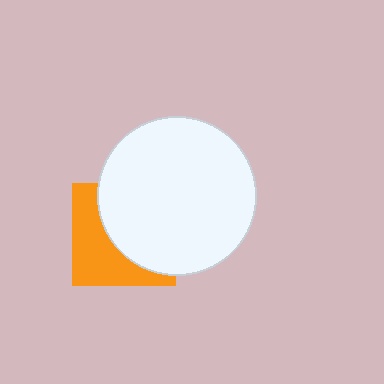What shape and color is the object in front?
The object in front is a white circle.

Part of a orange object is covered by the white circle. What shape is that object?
It is a square.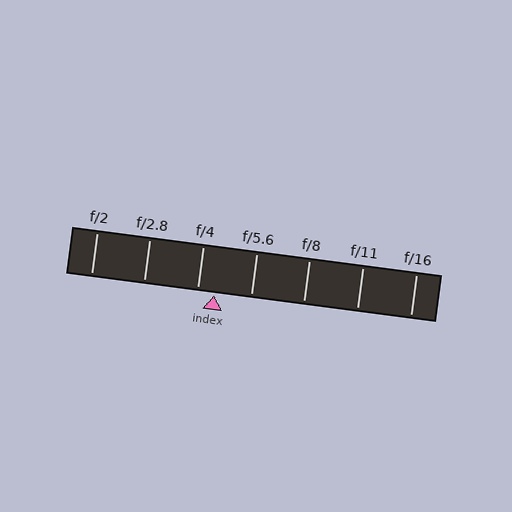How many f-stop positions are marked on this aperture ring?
There are 7 f-stop positions marked.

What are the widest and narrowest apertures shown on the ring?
The widest aperture shown is f/2 and the narrowest is f/16.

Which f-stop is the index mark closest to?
The index mark is closest to f/4.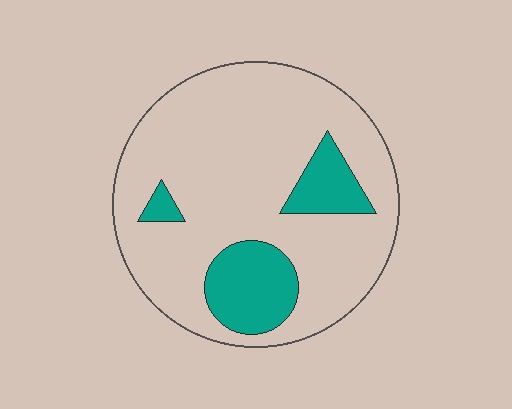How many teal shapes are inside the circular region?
3.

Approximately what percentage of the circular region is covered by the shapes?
Approximately 20%.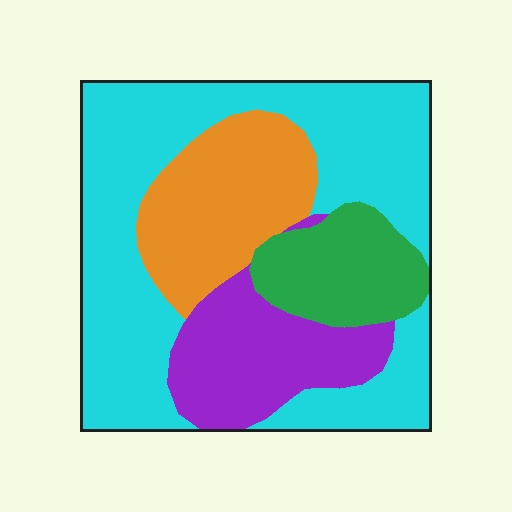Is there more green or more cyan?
Cyan.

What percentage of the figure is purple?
Purple covers 17% of the figure.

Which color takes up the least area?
Green, at roughly 15%.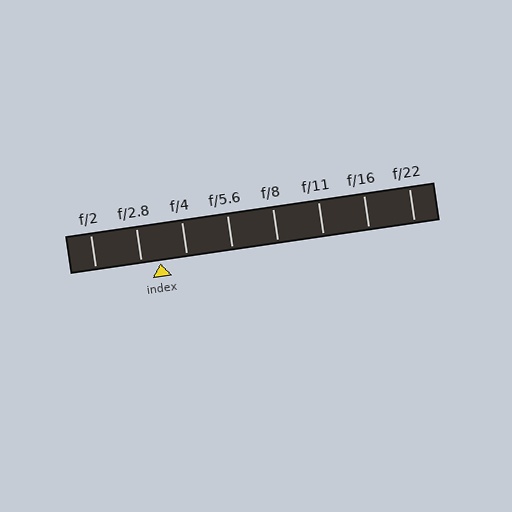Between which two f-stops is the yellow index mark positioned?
The index mark is between f/2.8 and f/4.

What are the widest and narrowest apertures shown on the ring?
The widest aperture shown is f/2 and the narrowest is f/22.